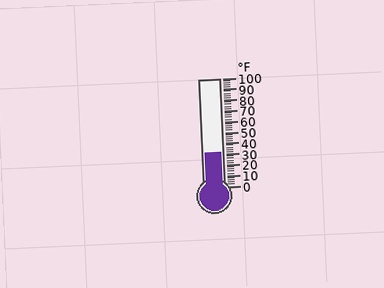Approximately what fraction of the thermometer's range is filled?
The thermometer is filled to approximately 30% of its range.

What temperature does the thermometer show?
The thermometer shows approximately 32°F.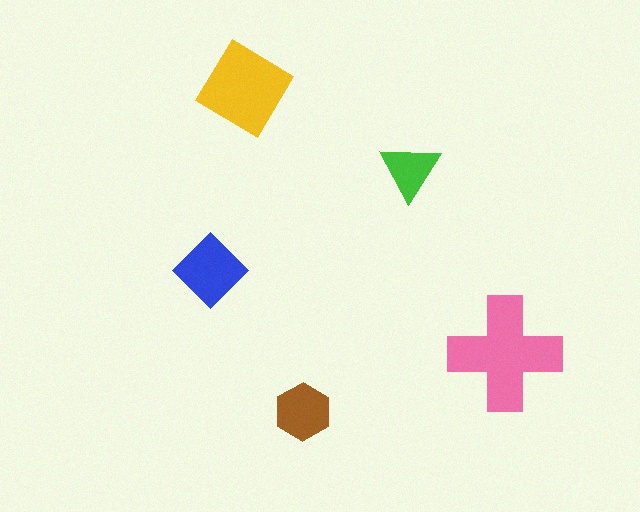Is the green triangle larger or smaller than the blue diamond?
Smaller.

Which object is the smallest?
The green triangle.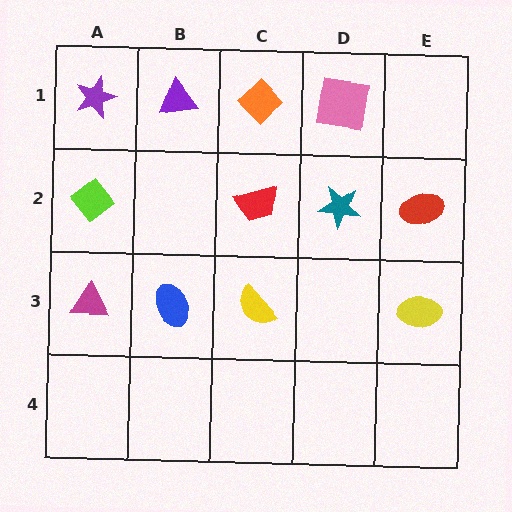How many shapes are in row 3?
4 shapes.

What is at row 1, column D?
A pink square.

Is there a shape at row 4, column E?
No, that cell is empty.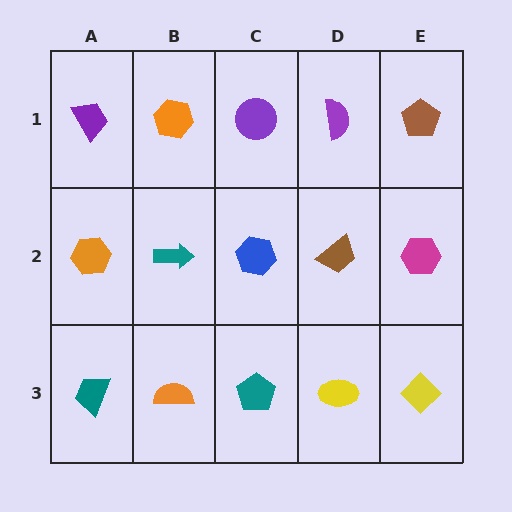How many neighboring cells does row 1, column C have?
3.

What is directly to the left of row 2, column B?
An orange hexagon.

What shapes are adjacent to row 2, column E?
A brown pentagon (row 1, column E), a yellow diamond (row 3, column E), a brown trapezoid (row 2, column D).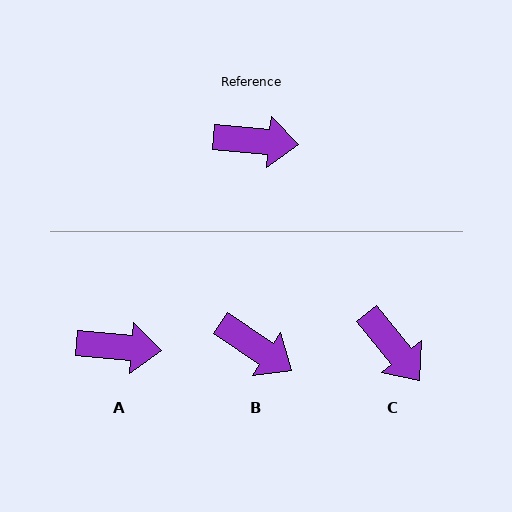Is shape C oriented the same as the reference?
No, it is off by about 46 degrees.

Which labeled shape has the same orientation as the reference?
A.